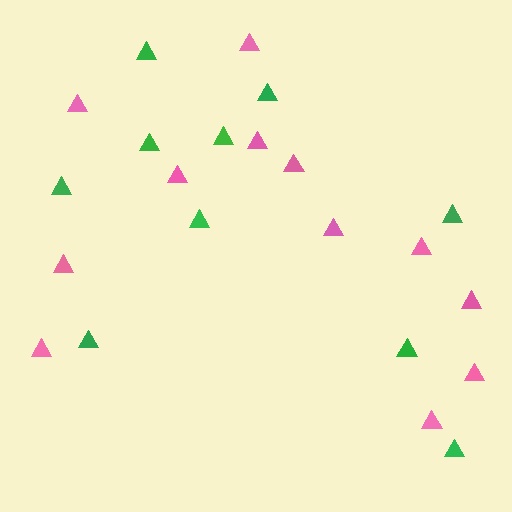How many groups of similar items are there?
There are 2 groups: one group of green triangles (10) and one group of pink triangles (12).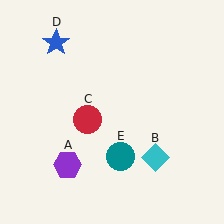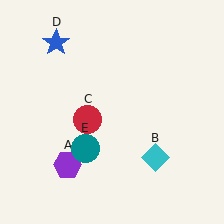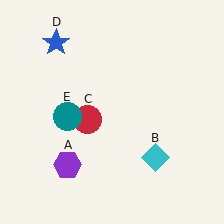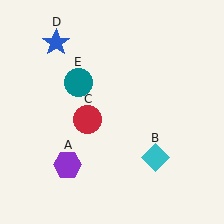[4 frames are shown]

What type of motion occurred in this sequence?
The teal circle (object E) rotated clockwise around the center of the scene.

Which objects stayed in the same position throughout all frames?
Purple hexagon (object A) and cyan diamond (object B) and red circle (object C) and blue star (object D) remained stationary.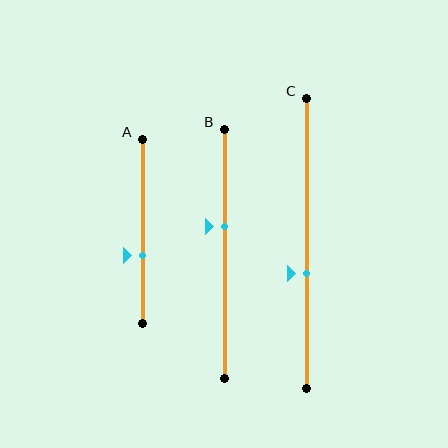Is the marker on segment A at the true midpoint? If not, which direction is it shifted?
No, the marker on segment A is shifted downward by about 13% of the segment length.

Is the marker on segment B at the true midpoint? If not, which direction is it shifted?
No, the marker on segment B is shifted upward by about 11% of the segment length.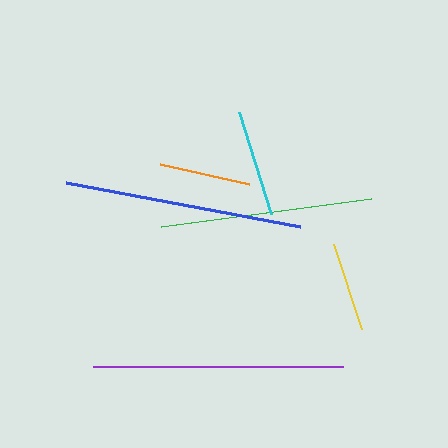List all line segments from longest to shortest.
From longest to shortest: purple, blue, green, cyan, orange, yellow.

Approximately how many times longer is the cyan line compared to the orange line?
The cyan line is approximately 1.2 times the length of the orange line.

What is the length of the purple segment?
The purple segment is approximately 250 pixels long.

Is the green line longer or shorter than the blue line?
The blue line is longer than the green line.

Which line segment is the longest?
The purple line is the longest at approximately 250 pixels.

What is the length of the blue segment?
The blue segment is approximately 238 pixels long.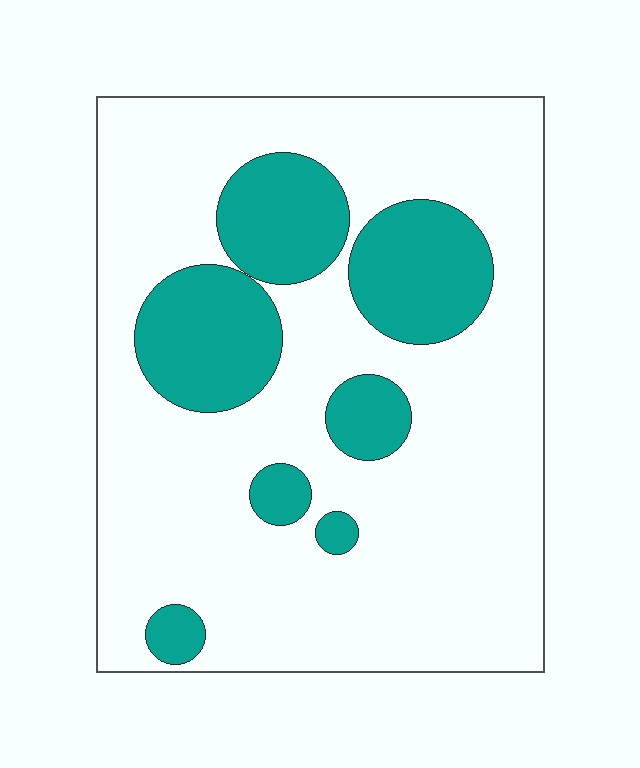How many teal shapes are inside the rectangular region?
7.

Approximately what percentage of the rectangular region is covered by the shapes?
Approximately 25%.